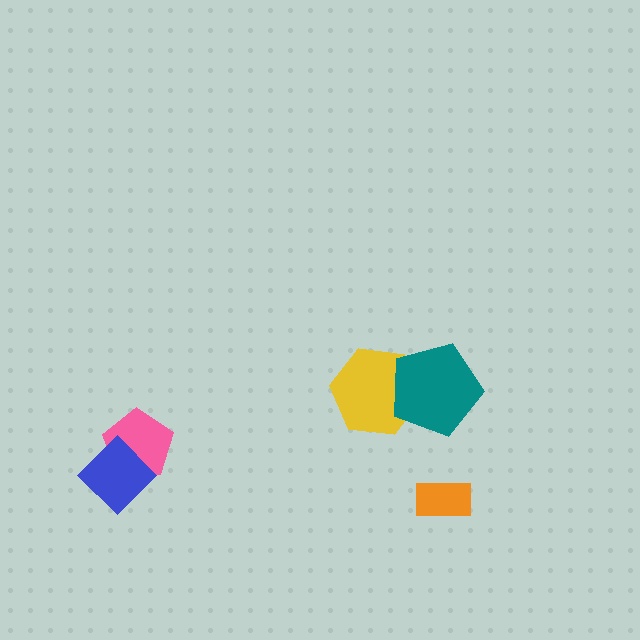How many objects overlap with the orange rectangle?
0 objects overlap with the orange rectangle.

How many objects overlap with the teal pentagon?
1 object overlaps with the teal pentagon.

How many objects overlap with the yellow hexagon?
1 object overlaps with the yellow hexagon.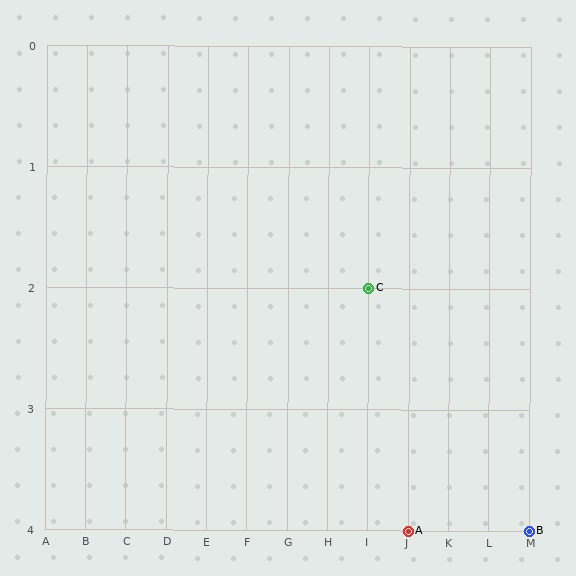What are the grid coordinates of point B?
Point B is at grid coordinates (M, 4).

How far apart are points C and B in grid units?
Points C and B are 4 columns and 2 rows apart (about 4.5 grid units diagonally).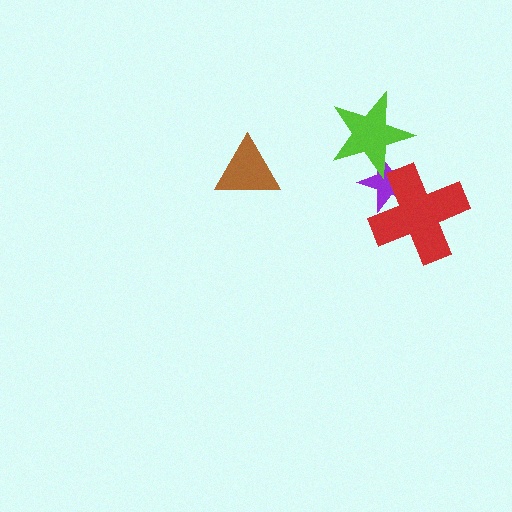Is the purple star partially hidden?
Yes, it is partially covered by another shape.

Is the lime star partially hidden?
No, no other shape covers it.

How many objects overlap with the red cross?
1 object overlaps with the red cross.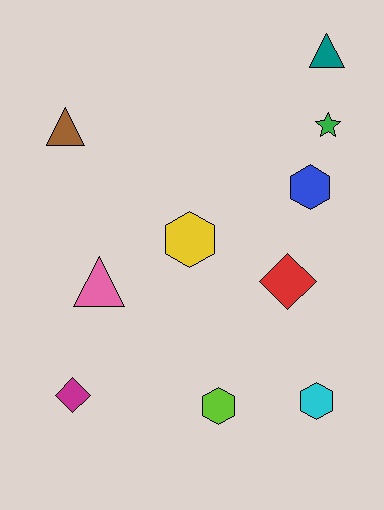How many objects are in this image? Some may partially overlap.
There are 10 objects.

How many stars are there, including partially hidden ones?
There is 1 star.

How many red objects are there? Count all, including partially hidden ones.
There is 1 red object.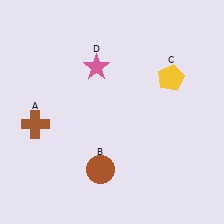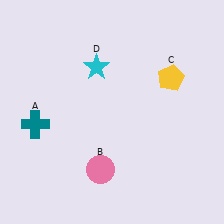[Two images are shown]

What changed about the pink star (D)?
In Image 1, D is pink. In Image 2, it changed to cyan.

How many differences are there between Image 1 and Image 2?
There are 3 differences between the two images.